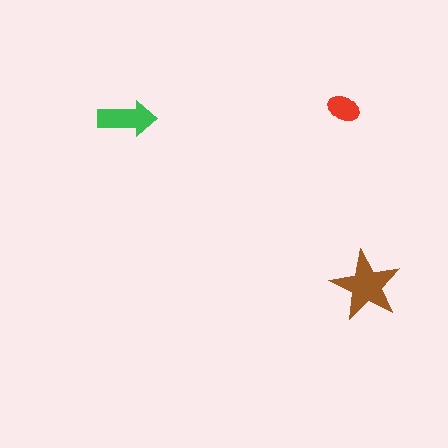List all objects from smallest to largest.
The red ellipse, the green arrow, the brown star.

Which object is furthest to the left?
The green arrow is leftmost.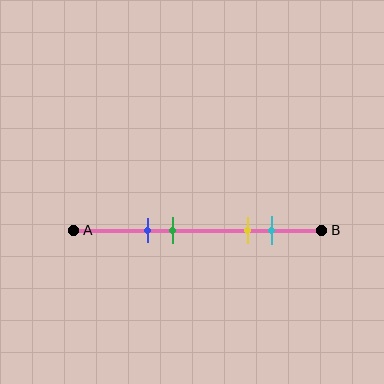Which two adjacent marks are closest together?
The blue and green marks are the closest adjacent pair.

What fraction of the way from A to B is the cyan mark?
The cyan mark is approximately 80% (0.8) of the way from A to B.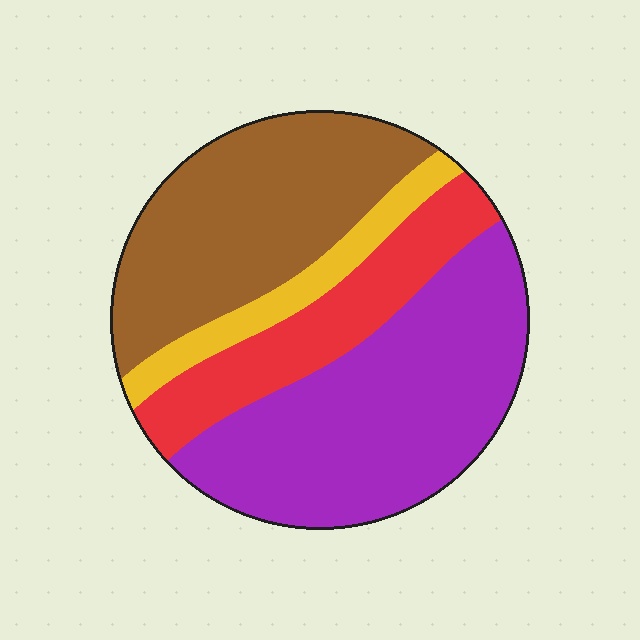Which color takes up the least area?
Yellow, at roughly 10%.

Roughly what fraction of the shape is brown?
Brown covers around 30% of the shape.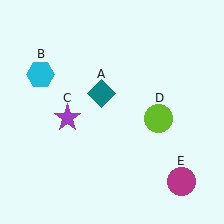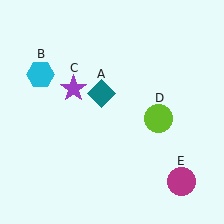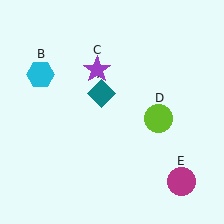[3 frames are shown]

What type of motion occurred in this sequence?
The purple star (object C) rotated clockwise around the center of the scene.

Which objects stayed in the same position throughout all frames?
Teal diamond (object A) and cyan hexagon (object B) and lime circle (object D) and magenta circle (object E) remained stationary.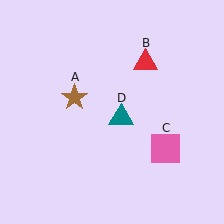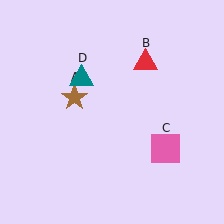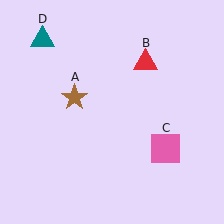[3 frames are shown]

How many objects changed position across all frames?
1 object changed position: teal triangle (object D).